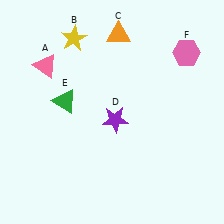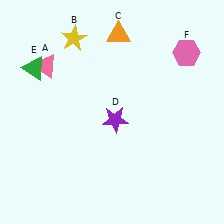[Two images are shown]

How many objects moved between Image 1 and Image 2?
1 object moved between the two images.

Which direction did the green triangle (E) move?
The green triangle (E) moved up.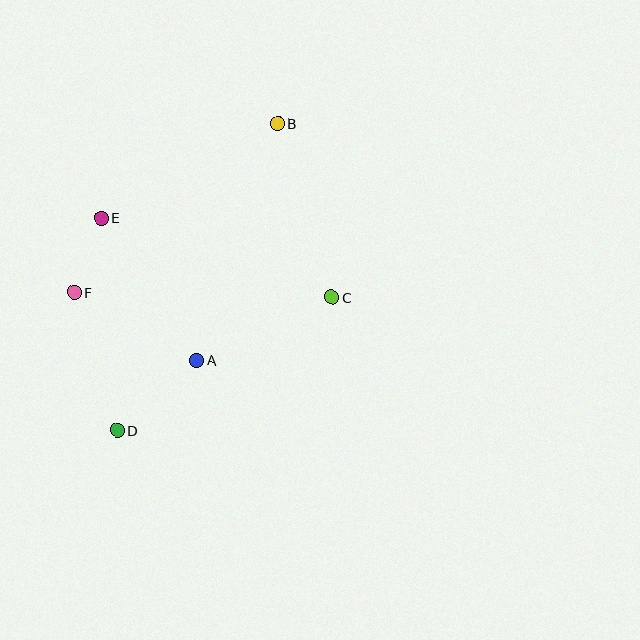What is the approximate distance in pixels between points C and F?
The distance between C and F is approximately 258 pixels.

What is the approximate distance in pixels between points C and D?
The distance between C and D is approximately 253 pixels.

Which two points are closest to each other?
Points E and F are closest to each other.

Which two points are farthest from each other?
Points B and D are farthest from each other.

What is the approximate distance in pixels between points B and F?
The distance between B and F is approximately 264 pixels.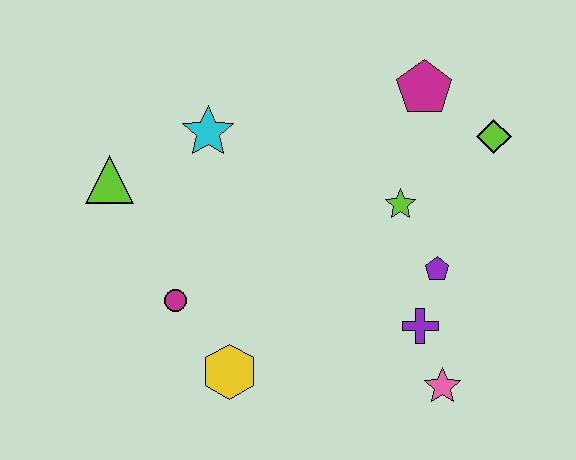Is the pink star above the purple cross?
No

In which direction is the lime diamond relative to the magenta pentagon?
The lime diamond is to the right of the magenta pentagon.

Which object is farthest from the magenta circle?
The lime diamond is farthest from the magenta circle.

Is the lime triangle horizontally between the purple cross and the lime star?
No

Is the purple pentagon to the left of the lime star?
No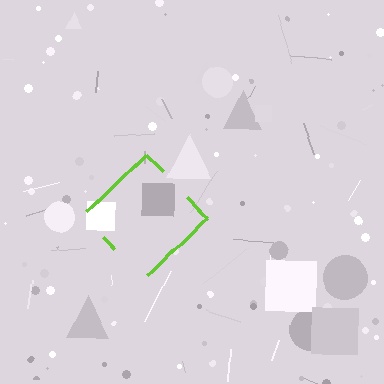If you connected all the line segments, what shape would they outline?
They would outline a diamond.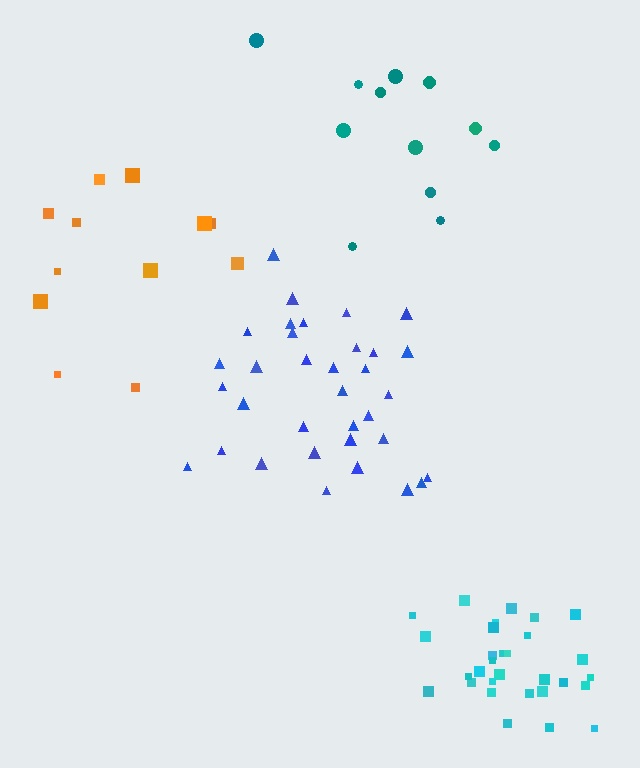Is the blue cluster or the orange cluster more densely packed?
Blue.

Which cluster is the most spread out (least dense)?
Teal.